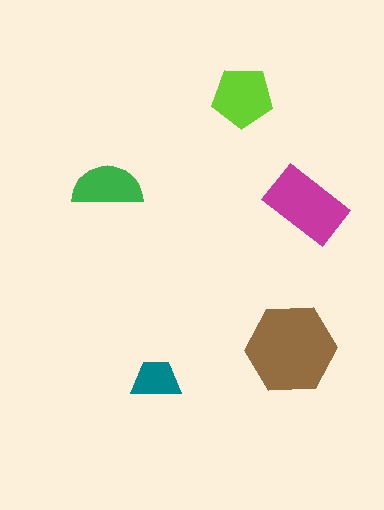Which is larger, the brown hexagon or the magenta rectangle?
The brown hexagon.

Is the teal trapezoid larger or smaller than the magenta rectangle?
Smaller.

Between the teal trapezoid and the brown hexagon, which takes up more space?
The brown hexagon.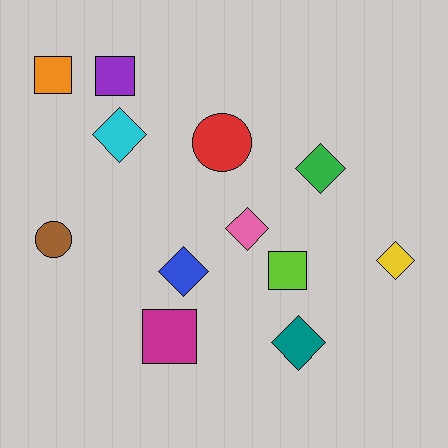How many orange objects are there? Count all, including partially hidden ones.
There is 1 orange object.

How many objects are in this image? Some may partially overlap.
There are 12 objects.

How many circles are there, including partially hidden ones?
There are 2 circles.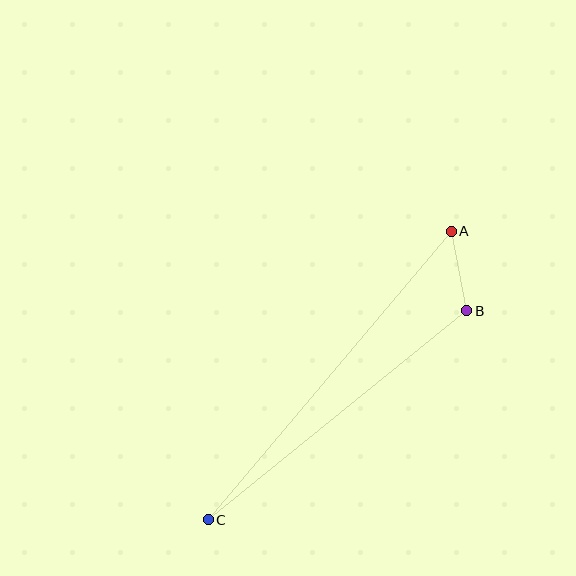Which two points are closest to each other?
Points A and B are closest to each other.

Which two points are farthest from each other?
Points A and C are farthest from each other.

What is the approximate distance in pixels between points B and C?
The distance between B and C is approximately 332 pixels.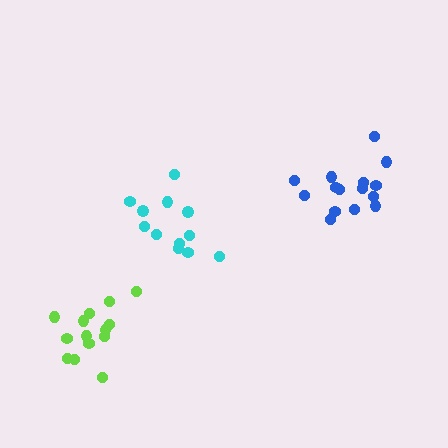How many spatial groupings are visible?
There are 3 spatial groupings.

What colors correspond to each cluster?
The clusters are colored: blue, lime, cyan.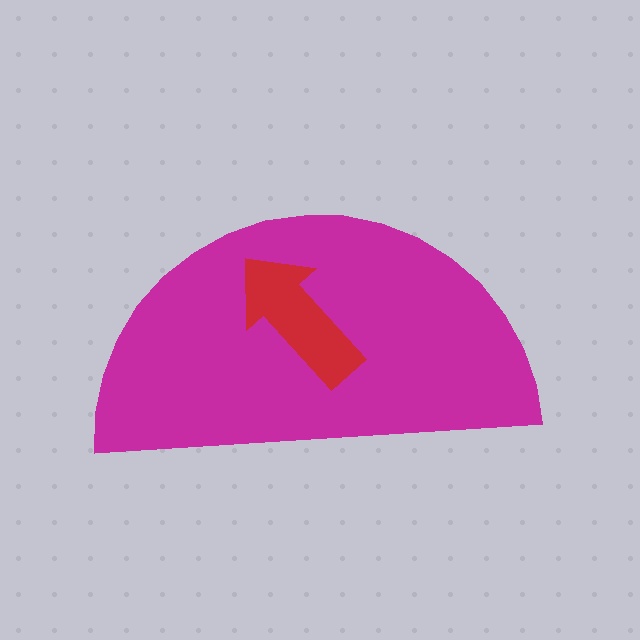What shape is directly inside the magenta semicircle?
The red arrow.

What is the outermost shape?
The magenta semicircle.